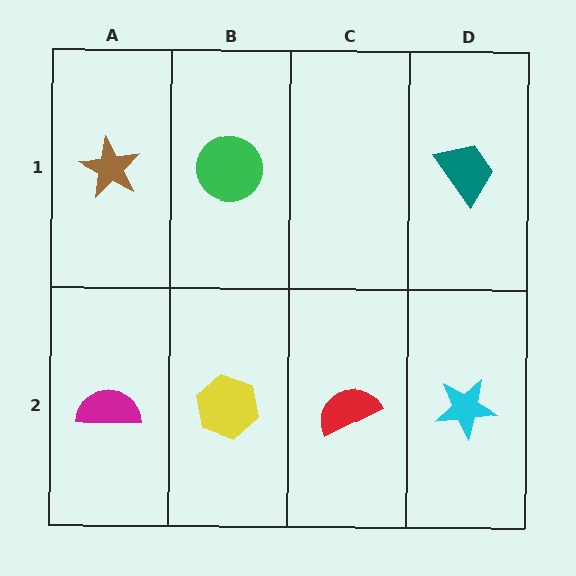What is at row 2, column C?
A red semicircle.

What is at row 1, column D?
A teal trapezoid.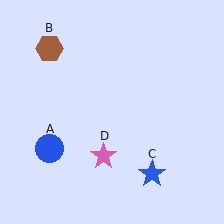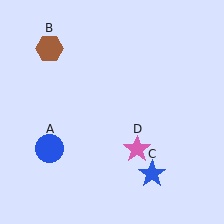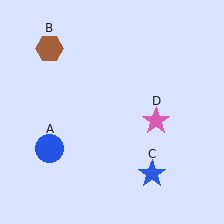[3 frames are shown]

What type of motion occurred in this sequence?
The pink star (object D) rotated counterclockwise around the center of the scene.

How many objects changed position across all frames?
1 object changed position: pink star (object D).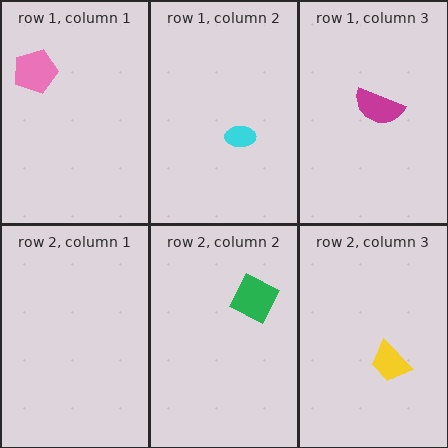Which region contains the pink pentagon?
The row 1, column 1 region.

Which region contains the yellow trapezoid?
The row 2, column 3 region.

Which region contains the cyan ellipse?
The row 1, column 2 region.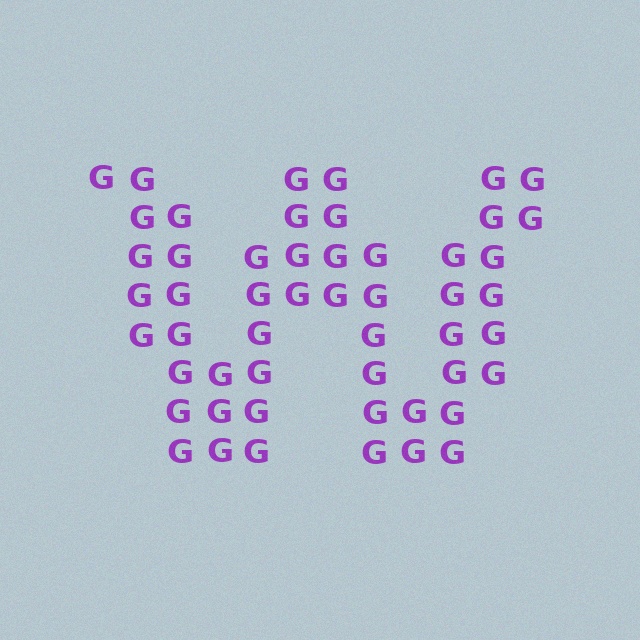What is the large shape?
The large shape is the letter W.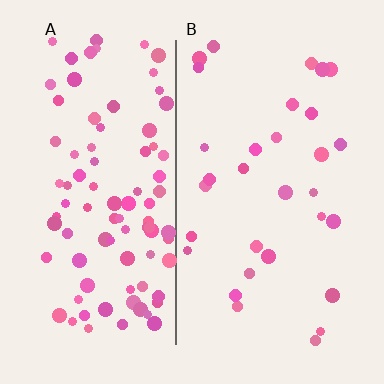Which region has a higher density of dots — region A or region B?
A (the left).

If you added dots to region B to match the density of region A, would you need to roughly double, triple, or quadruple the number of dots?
Approximately triple.